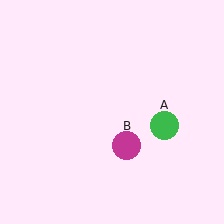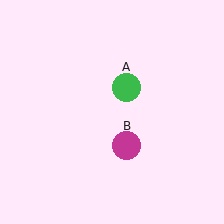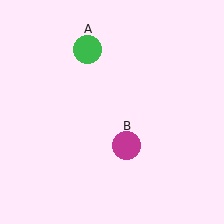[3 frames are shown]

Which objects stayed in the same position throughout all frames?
Magenta circle (object B) remained stationary.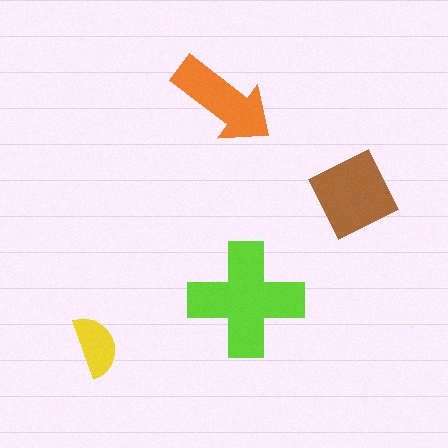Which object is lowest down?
The yellow semicircle is bottommost.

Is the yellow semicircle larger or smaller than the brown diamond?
Smaller.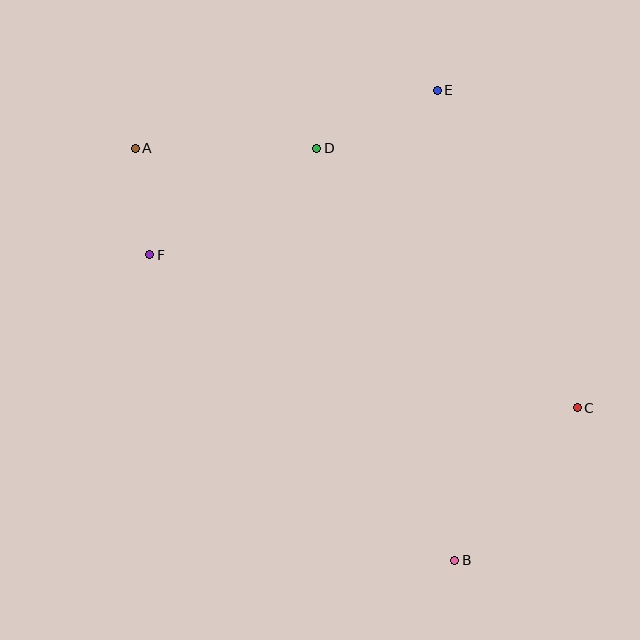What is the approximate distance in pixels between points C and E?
The distance between C and E is approximately 347 pixels.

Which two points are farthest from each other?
Points A and B are farthest from each other.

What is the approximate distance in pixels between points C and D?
The distance between C and D is approximately 367 pixels.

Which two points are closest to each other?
Points A and F are closest to each other.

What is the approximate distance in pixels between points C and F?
The distance between C and F is approximately 454 pixels.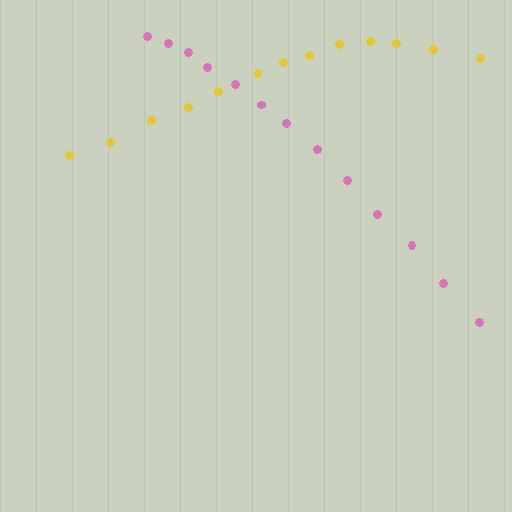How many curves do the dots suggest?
There are 2 distinct paths.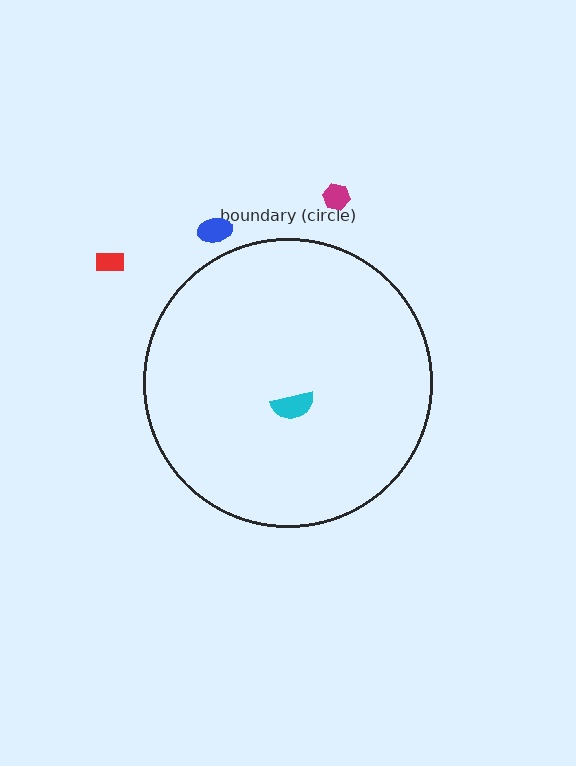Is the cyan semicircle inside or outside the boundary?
Inside.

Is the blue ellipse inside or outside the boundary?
Outside.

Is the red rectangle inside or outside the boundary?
Outside.